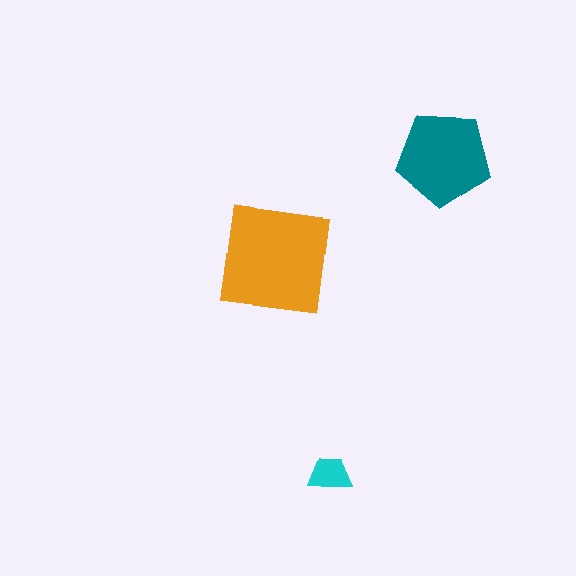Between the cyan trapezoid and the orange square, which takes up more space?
The orange square.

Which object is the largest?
The orange square.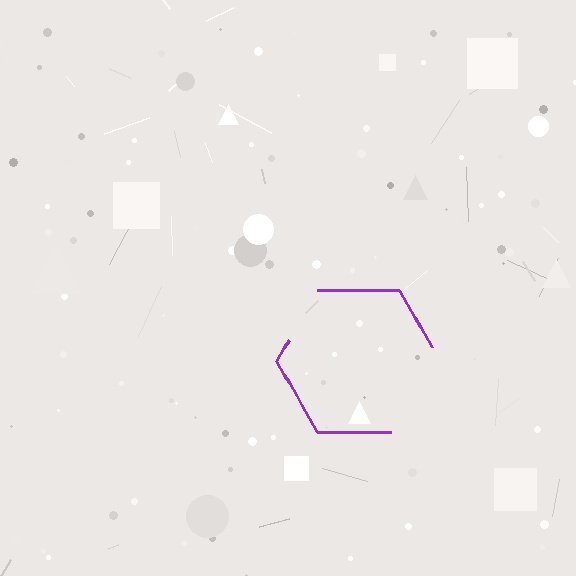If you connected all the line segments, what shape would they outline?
They would outline a hexagon.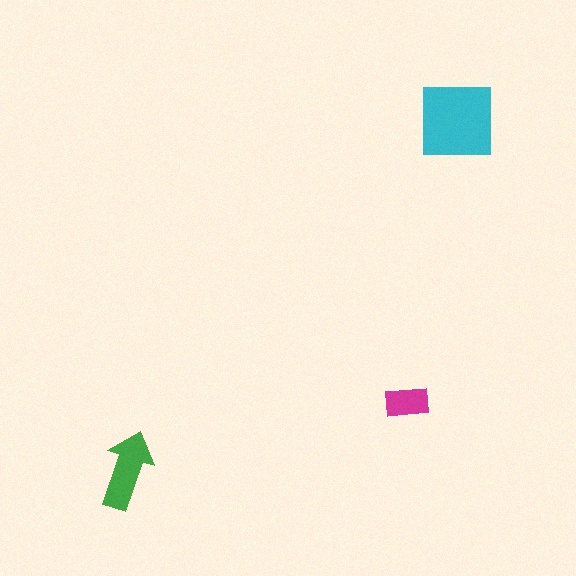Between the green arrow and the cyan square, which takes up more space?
The cyan square.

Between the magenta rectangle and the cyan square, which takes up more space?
The cyan square.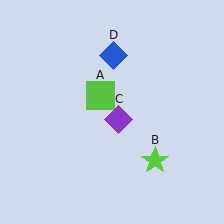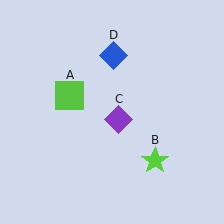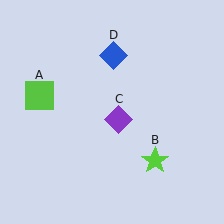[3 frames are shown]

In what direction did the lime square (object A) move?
The lime square (object A) moved left.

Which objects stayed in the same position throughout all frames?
Lime star (object B) and purple diamond (object C) and blue diamond (object D) remained stationary.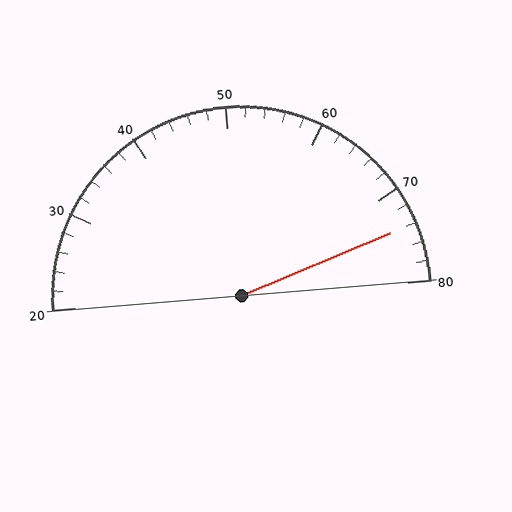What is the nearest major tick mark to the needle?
The nearest major tick mark is 70.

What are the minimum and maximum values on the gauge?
The gauge ranges from 20 to 80.